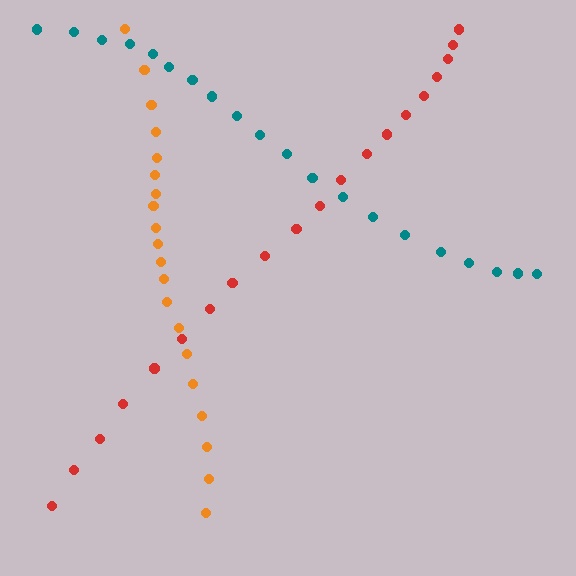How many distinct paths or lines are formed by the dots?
There are 3 distinct paths.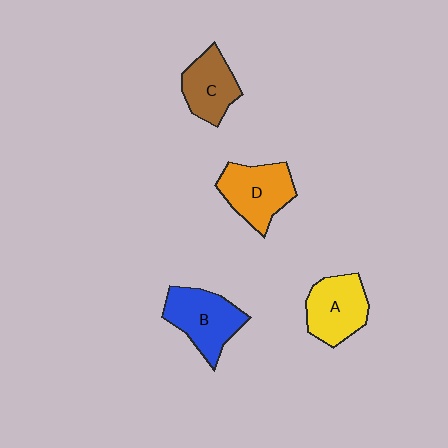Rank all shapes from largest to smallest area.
From largest to smallest: B (blue), D (orange), A (yellow), C (brown).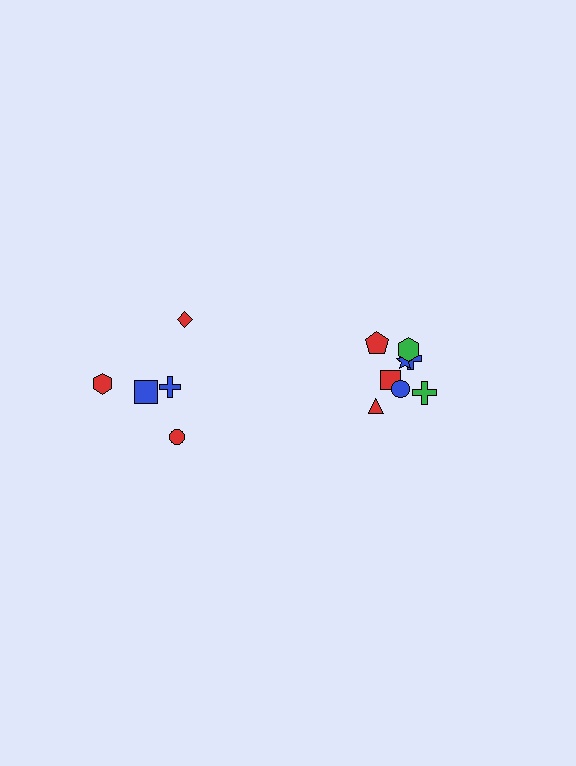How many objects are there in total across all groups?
There are 13 objects.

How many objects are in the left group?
There are 5 objects.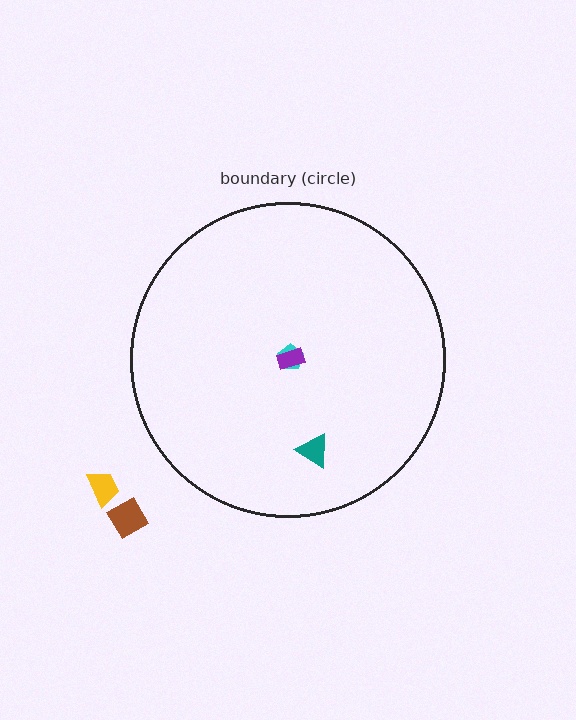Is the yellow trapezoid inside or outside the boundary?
Outside.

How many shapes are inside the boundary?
3 inside, 2 outside.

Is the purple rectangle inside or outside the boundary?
Inside.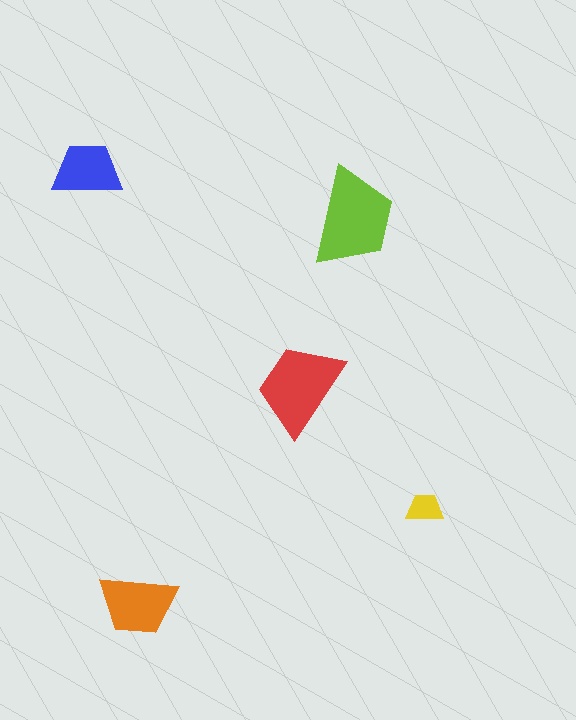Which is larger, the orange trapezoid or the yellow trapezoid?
The orange one.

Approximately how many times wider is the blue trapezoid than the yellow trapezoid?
About 2 times wider.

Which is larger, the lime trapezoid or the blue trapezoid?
The lime one.